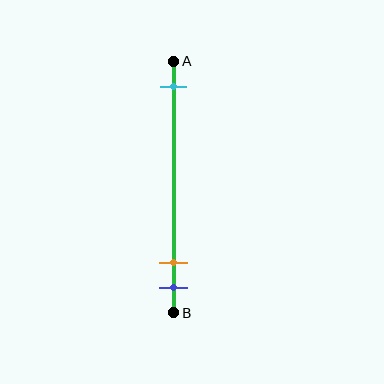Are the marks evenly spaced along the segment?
No, the marks are not evenly spaced.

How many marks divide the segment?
There are 3 marks dividing the segment.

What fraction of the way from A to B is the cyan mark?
The cyan mark is approximately 10% (0.1) of the way from A to B.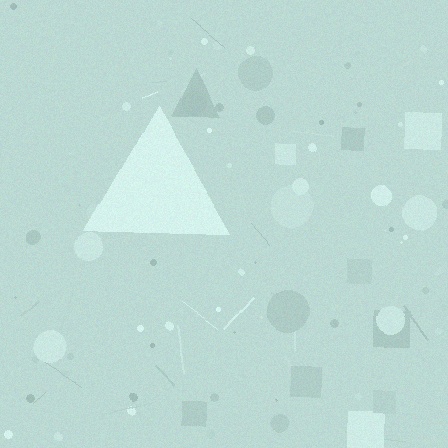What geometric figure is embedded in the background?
A triangle is embedded in the background.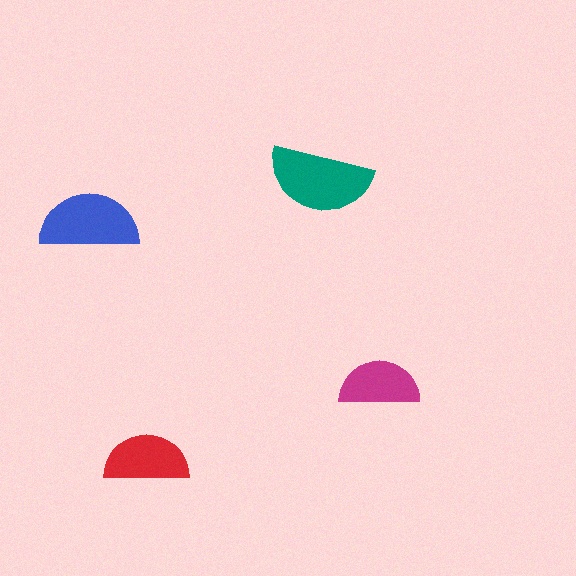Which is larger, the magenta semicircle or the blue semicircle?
The blue one.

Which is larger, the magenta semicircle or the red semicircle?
The red one.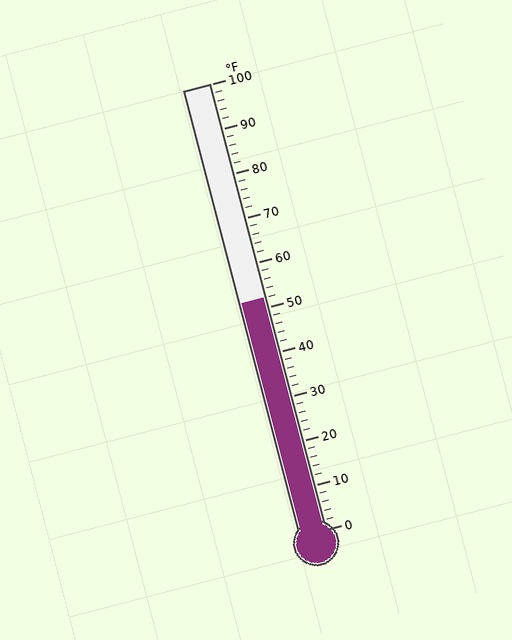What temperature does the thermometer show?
The thermometer shows approximately 52°F.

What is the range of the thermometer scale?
The thermometer scale ranges from 0°F to 100°F.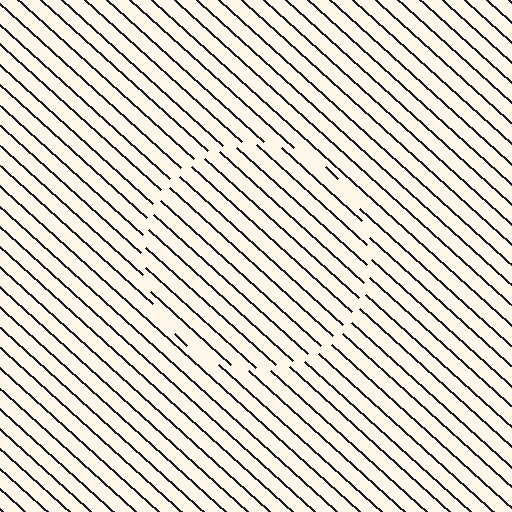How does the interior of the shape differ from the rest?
The interior of the shape contains the same grating, shifted by half a period — the contour is defined by the phase discontinuity where line-ends from the inner and outer gratings abut.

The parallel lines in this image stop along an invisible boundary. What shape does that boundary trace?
An illusory circle. The interior of the shape contains the same grating, shifted by half a period — the contour is defined by the phase discontinuity where line-ends from the inner and outer gratings abut.